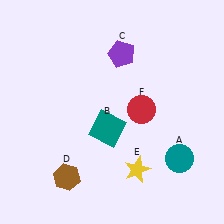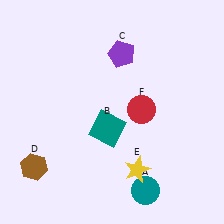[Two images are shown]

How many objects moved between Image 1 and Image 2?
2 objects moved between the two images.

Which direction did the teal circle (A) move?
The teal circle (A) moved left.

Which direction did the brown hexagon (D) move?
The brown hexagon (D) moved left.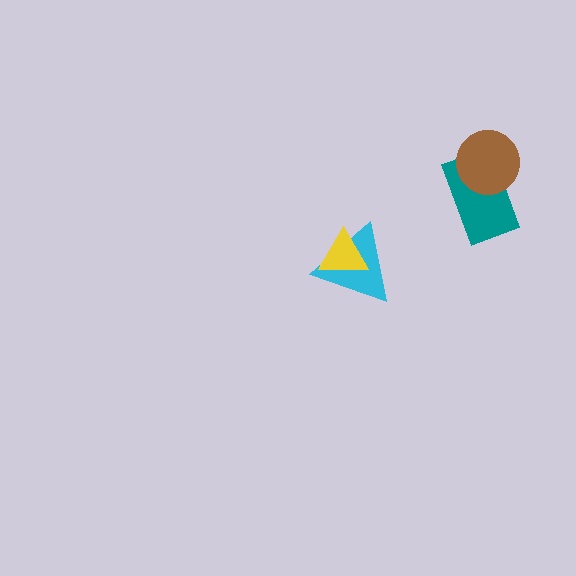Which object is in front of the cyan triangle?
The yellow triangle is in front of the cyan triangle.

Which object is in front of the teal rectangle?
The brown circle is in front of the teal rectangle.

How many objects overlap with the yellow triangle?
1 object overlaps with the yellow triangle.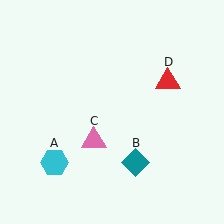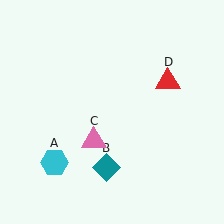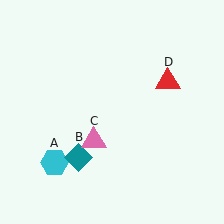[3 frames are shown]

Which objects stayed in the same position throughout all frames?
Cyan hexagon (object A) and pink triangle (object C) and red triangle (object D) remained stationary.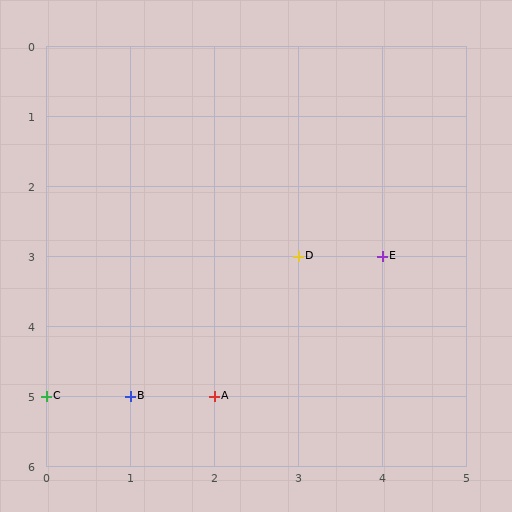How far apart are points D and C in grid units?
Points D and C are 3 columns and 2 rows apart (about 3.6 grid units diagonally).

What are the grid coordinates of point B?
Point B is at grid coordinates (1, 5).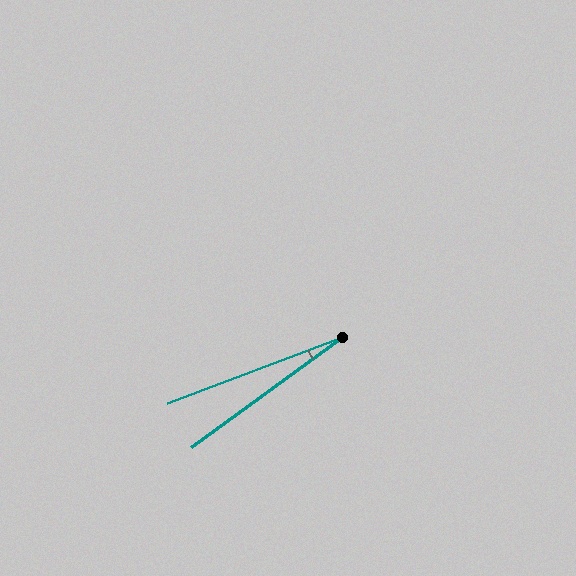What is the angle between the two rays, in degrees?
Approximately 15 degrees.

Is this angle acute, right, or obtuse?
It is acute.